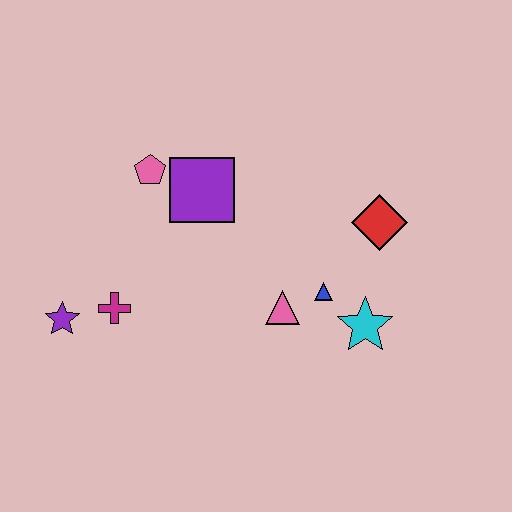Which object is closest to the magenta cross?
The purple star is closest to the magenta cross.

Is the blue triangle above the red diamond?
No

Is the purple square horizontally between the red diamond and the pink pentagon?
Yes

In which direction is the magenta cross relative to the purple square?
The magenta cross is below the purple square.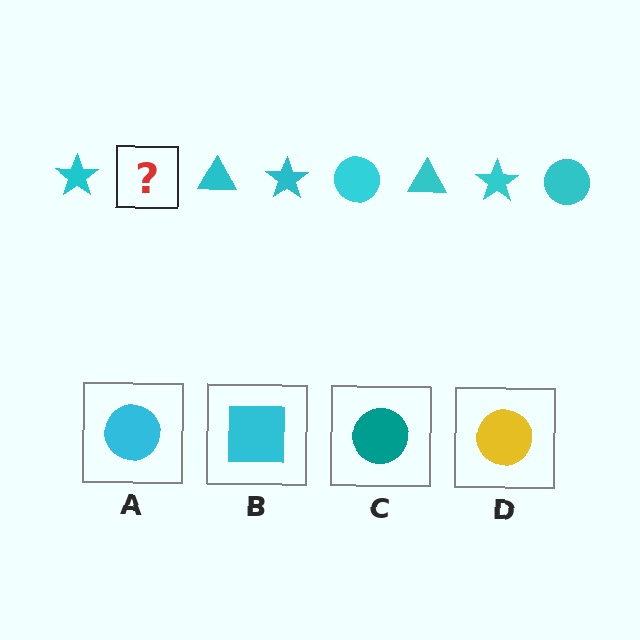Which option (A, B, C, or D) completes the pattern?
A.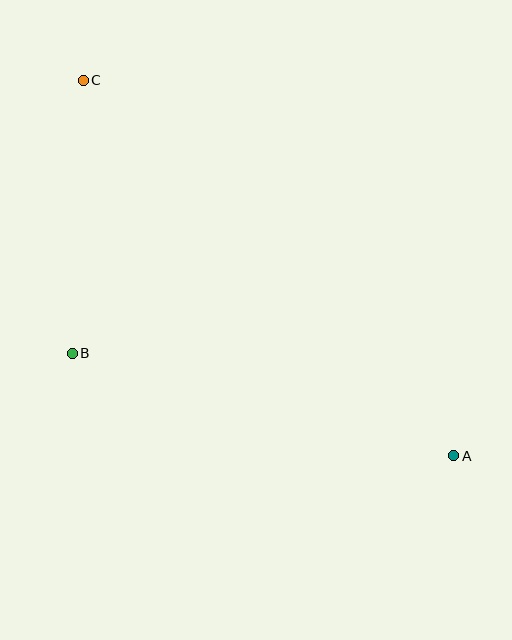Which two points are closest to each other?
Points B and C are closest to each other.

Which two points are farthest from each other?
Points A and C are farthest from each other.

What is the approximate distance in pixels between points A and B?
The distance between A and B is approximately 395 pixels.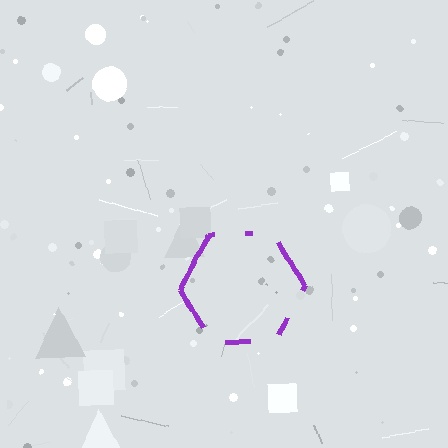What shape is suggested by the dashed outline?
The dashed outline suggests a hexagon.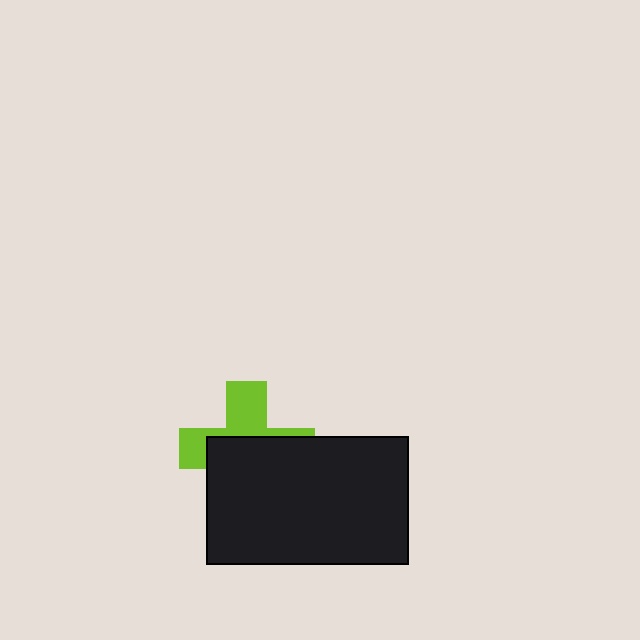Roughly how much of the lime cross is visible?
A small part of it is visible (roughly 40%).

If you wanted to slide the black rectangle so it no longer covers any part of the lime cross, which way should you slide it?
Slide it down — that is the most direct way to separate the two shapes.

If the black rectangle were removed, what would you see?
You would see the complete lime cross.